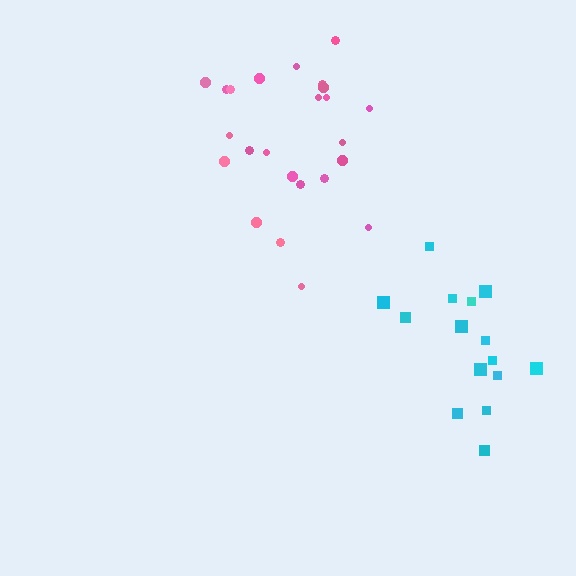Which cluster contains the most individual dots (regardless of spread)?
Pink (24).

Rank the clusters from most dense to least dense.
cyan, pink.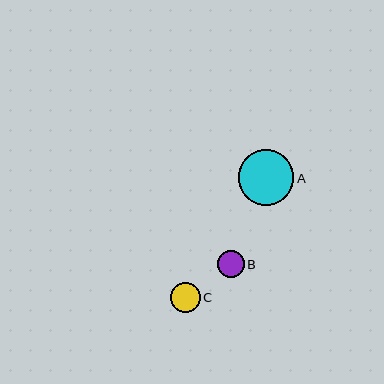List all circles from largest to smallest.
From largest to smallest: A, C, B.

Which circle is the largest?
Circle A is the largest with a size of approximately 55 pixels.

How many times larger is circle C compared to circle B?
Circle C is approximately 1.1 times the size of circle B.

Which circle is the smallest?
Circle B is the smallest with a size of approximately 27 pixels.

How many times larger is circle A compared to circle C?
Circle A is approximately 1.8 times the size of circle C.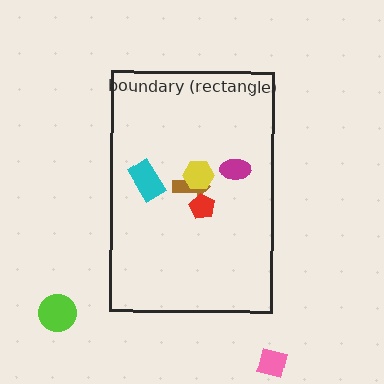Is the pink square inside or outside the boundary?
Outside.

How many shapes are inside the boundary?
5 inside, 2 outside.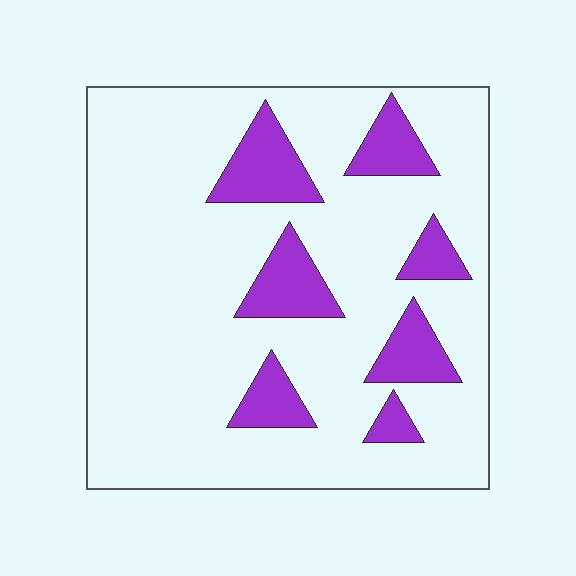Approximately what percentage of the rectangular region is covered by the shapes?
Approximately 15%.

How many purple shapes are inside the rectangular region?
7.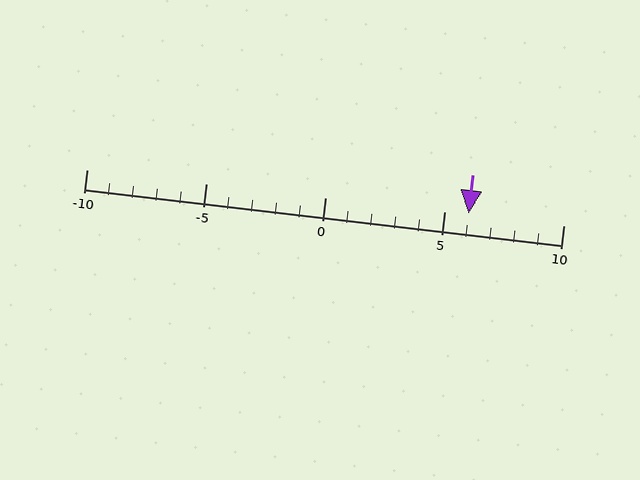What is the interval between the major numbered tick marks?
The major tick marks are spaced 5 units apart.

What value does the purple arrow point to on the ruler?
The purple arrow points to approximately 6.